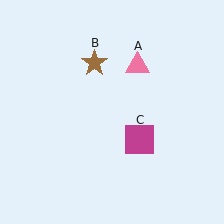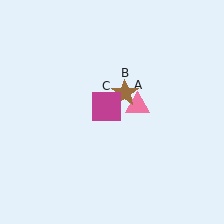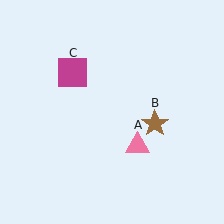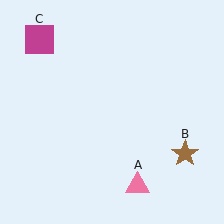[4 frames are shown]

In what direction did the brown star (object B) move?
The brown star (object B) moved down and to the right.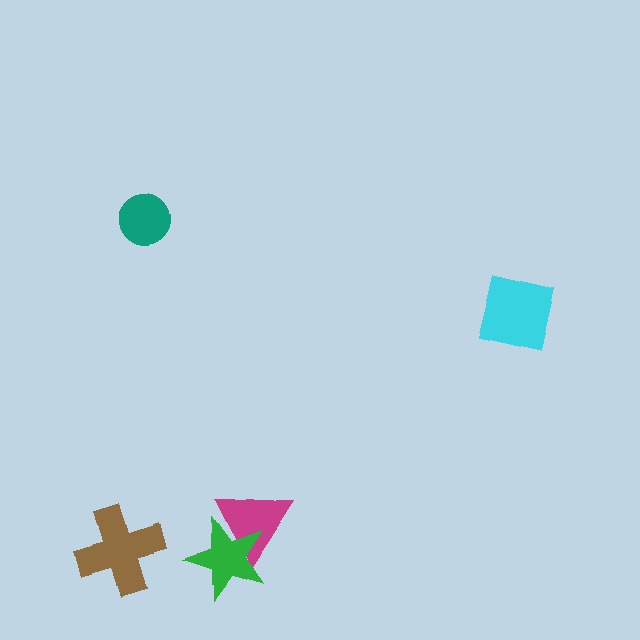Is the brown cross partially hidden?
No, no other shape covers it.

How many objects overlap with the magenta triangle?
1 object overlaps with the magenta triangle.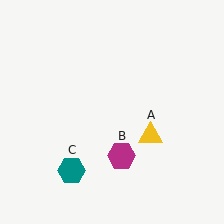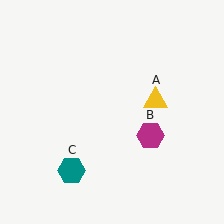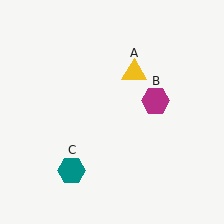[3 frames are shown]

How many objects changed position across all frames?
2 objects changed position: yellow triangle (object A), magenta hexagon (object B).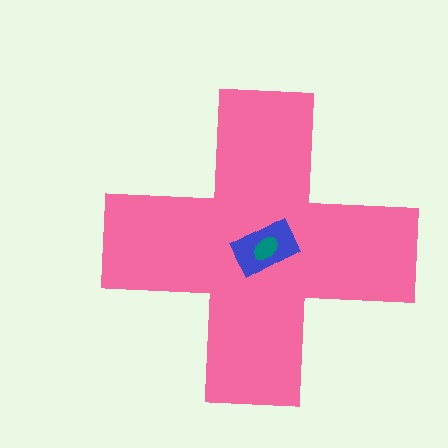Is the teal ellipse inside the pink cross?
Yes.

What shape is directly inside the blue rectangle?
The teal ellipse.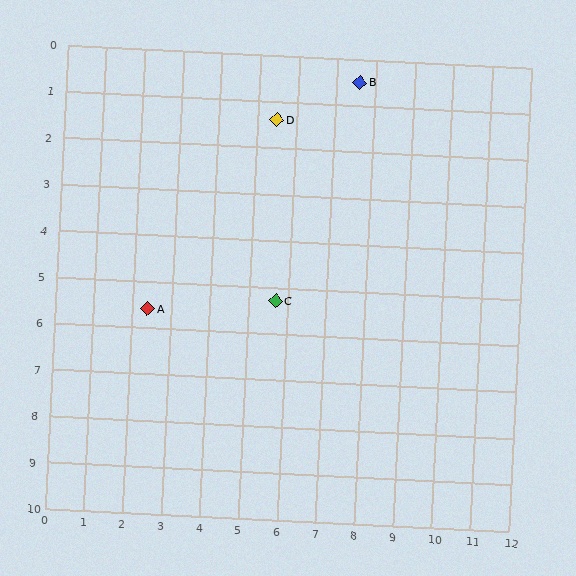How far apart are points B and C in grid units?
Points B and C are about 5.2 grid units apart.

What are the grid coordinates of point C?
Point C is at approximately (5.7, 5.3).